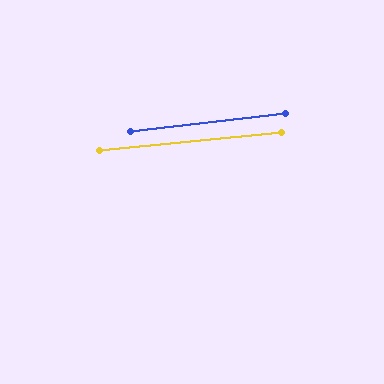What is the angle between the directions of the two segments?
Approximately 1 degree.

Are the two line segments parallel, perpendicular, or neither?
Parallel — their directions differ by only 1.1°.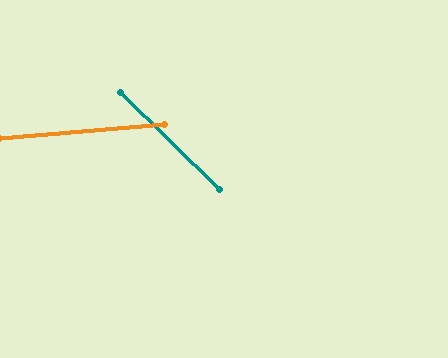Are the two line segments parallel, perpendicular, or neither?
Neither parallel nor perpendicular — they differ by about 49°.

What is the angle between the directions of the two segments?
Approximately 49 degrees.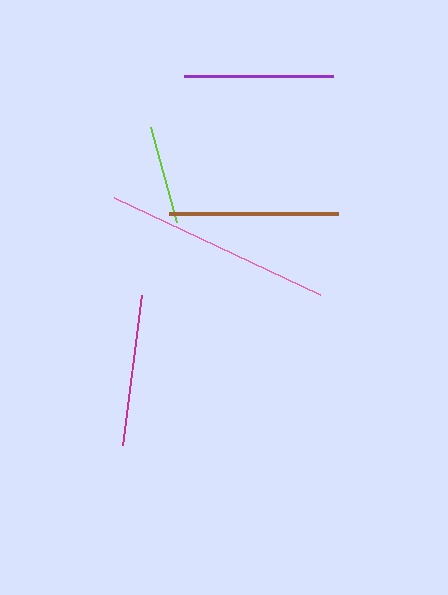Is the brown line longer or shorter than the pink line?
The pink line is longer than the brown line.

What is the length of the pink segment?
The pink segment is approximately 228 pixels long.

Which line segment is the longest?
The pink line is the longest at approximately 228 pixels.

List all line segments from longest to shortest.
From longest to shortest: pink, brown, magenta, purple, lime.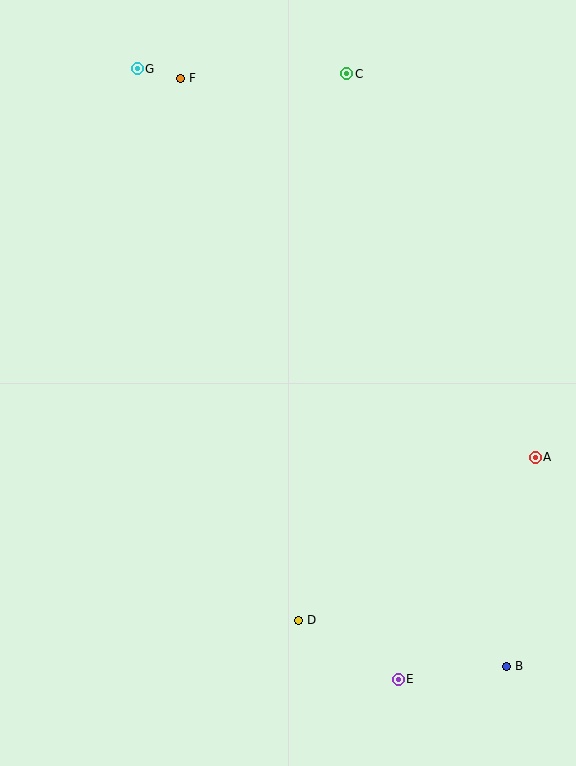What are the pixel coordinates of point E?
Point E is at (398, 679).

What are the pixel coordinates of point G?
Point G is at (137, 69).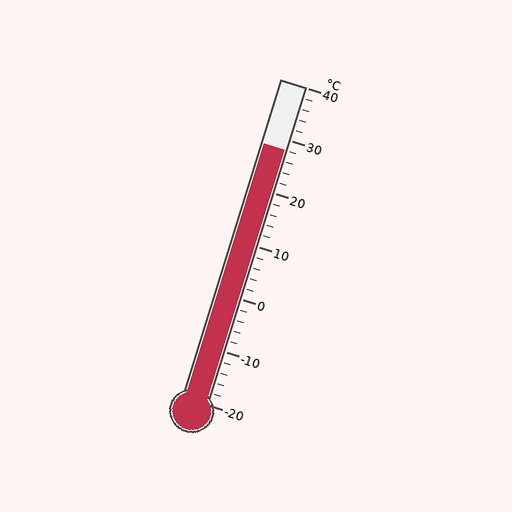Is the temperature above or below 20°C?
The temperature is above 20°C.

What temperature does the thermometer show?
The thermometer shows approximately 28°C.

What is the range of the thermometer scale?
The thermometer scale ranges from -20°C to 40°C.